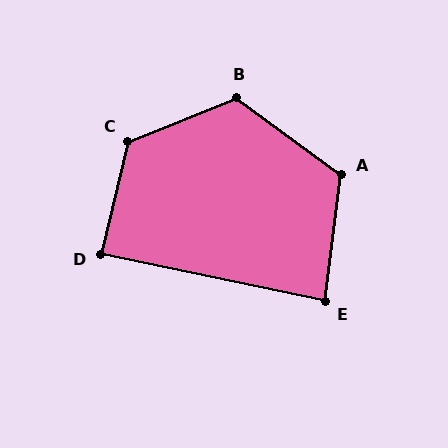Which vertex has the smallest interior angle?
E, at approximately 85 degrees.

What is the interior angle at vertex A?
Approximately 119 degrees (obtuse).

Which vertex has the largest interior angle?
C, at approximately 125 degrees.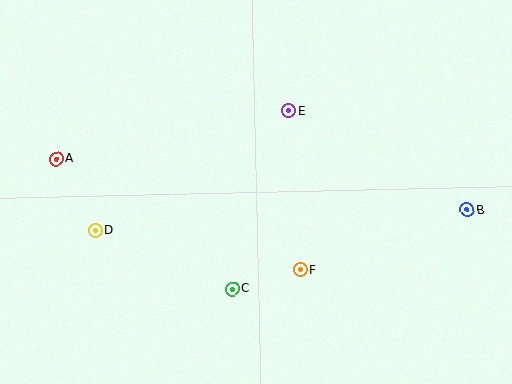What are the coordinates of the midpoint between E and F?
The midpoint between E and F is at (295, 190).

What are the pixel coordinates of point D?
Point D is at (95, 230).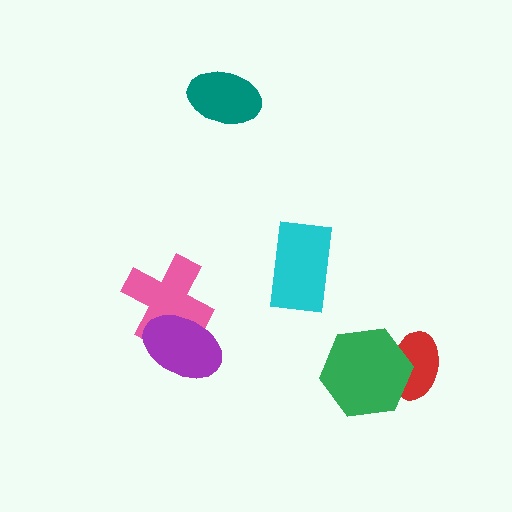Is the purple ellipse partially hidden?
No, no other shape covers it.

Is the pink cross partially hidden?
Yes, it is partially covered by another shape.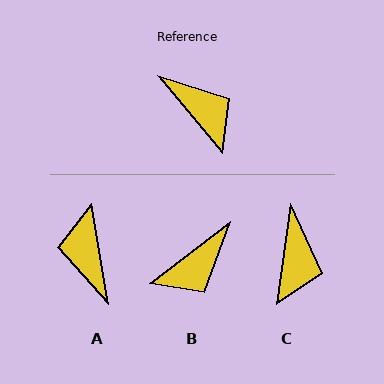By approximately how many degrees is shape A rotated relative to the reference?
Approximately 149 degrees counter-clockwise.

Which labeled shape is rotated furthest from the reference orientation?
A, about 149 degrees away.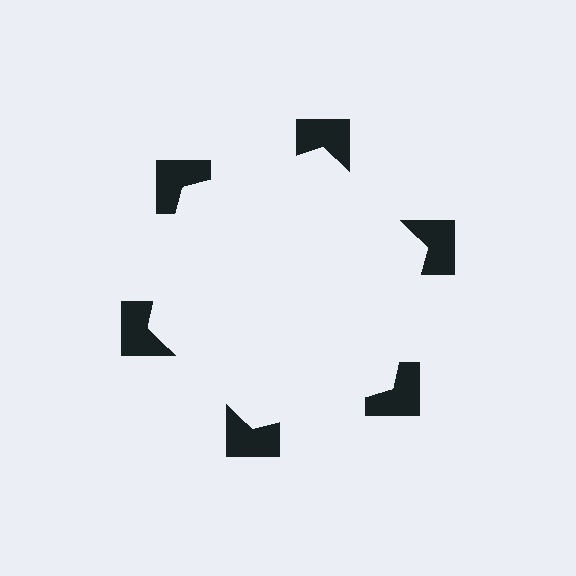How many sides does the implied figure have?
6 sides.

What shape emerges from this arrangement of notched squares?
An illusory hexagon — its edges are inferred from the aligned wedge cuts in the notched squares, not physically drawn.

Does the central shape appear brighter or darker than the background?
It typically appears slightly brighter than the background, even though no actual brightness change is drawn.